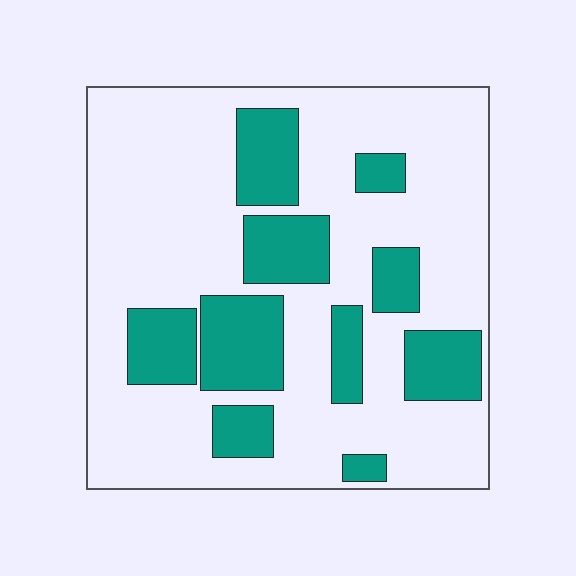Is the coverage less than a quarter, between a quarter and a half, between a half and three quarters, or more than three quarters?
Between a quarter and a half.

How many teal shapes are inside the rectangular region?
10.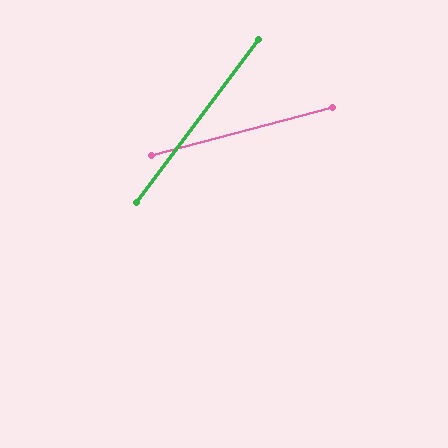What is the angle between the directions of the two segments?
Approximately 38 degrees.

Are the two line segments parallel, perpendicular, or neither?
Neither parallel nor perpendicular — they differ by about 38°.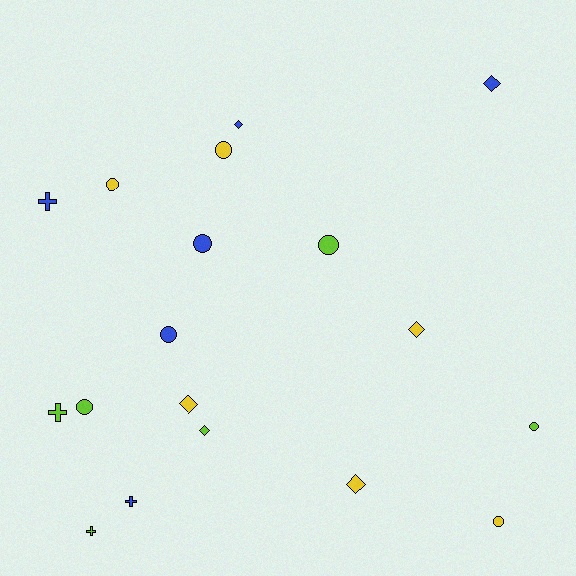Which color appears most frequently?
Lime, with 6 objects.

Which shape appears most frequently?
Circle, with 8 objects.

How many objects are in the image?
There are 18 objects.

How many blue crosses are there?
There are 2 blue crosses.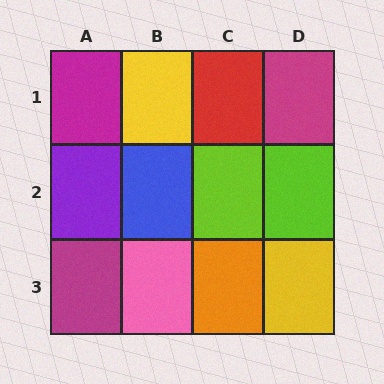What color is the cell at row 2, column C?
Lime.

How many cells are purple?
1 cell is purple.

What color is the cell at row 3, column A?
Magenta.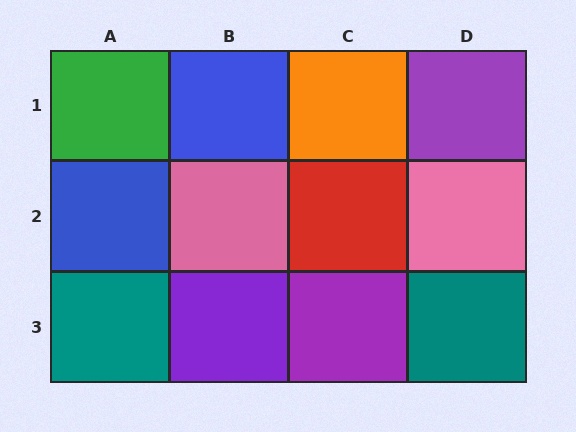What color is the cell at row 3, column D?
Teal.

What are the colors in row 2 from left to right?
Blue, pink, red, pink.